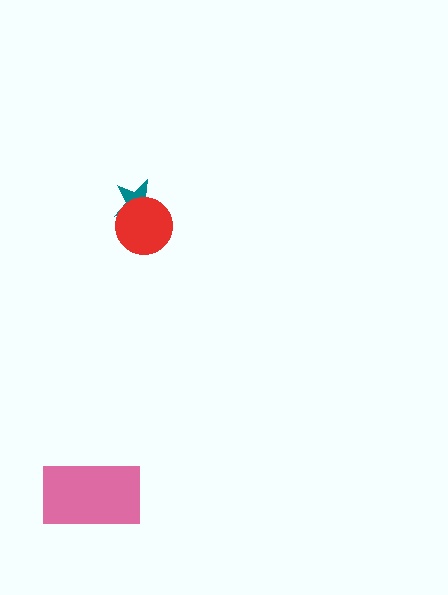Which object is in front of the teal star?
The red circle is in front of the teal star.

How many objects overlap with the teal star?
1 object overlaps with the teal star.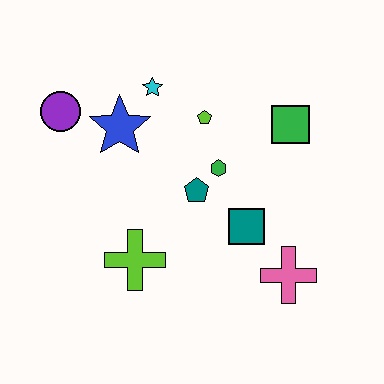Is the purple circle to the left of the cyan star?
Yes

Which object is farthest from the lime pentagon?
The pink cross is farthest from the lime pentagon.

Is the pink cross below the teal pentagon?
Yes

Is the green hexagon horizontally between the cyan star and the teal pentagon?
No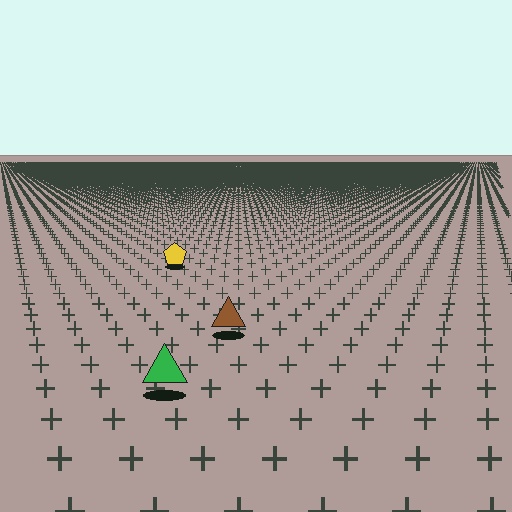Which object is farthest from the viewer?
The yellow pentagon is farthest from the viewer. It appears smaller and the ground texture around it is denser.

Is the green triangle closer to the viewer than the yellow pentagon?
Yes. The green triangle is closer — you can tell from the texture gradient: the ground texture is coarser near it.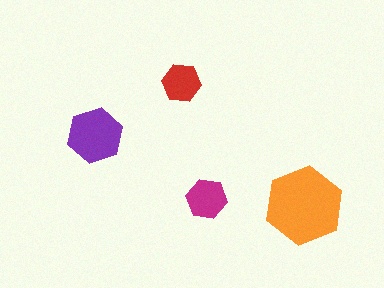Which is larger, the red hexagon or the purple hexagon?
The purple one.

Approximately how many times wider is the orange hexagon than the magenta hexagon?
About 2 times wider.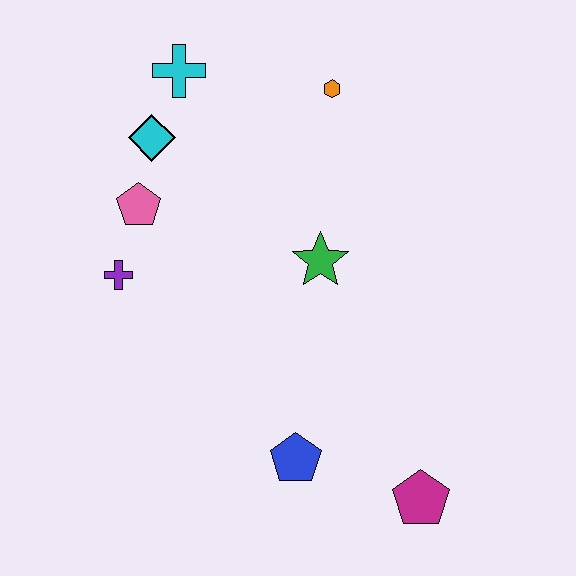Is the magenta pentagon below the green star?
Yes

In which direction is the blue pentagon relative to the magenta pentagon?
The blue pentagon is to the left of the magenta pentagon.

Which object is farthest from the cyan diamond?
The magenta pentagon is farthest from the cyan diamond.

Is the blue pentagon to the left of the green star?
Yes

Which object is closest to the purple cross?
The pink pentagon is closest to the purple cross.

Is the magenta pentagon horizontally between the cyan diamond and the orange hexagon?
No